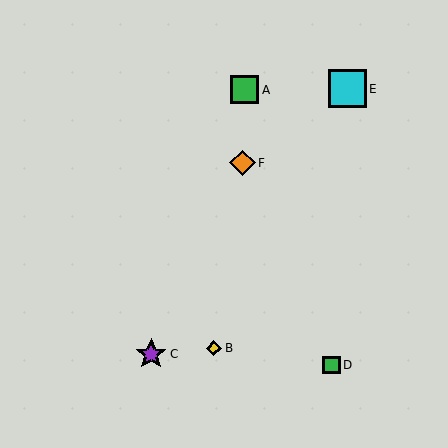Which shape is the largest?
The cyan square (labeled E) is the largest.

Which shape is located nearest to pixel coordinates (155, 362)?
The purple star (labeled C) at (151, 354) is nearest to that location.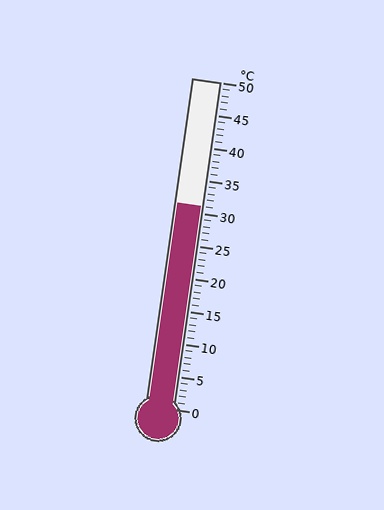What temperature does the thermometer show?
The thermometer shows approximately 31°C.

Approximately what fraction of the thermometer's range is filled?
The thermometer is filled to approximately 60% of its range.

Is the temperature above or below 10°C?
The temperature is above 10°C.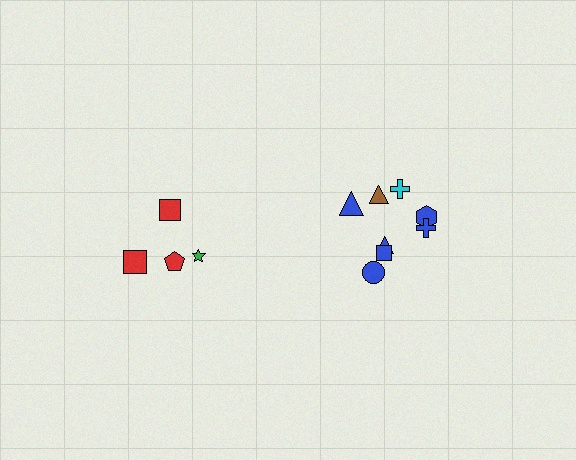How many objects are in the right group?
There are 8 objects.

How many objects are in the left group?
There are 4 objects.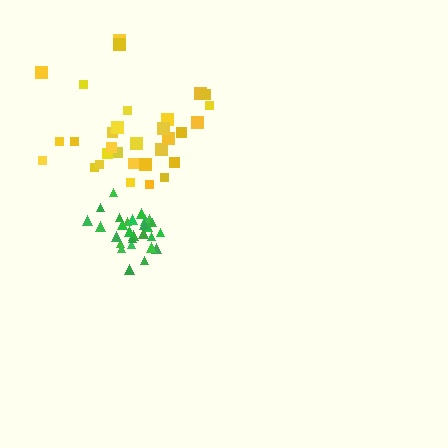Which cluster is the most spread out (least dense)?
Yellow.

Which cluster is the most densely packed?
Green.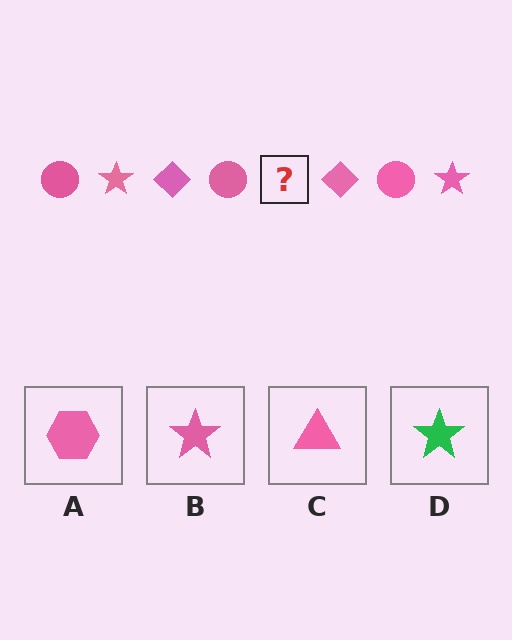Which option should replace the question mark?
Option B.